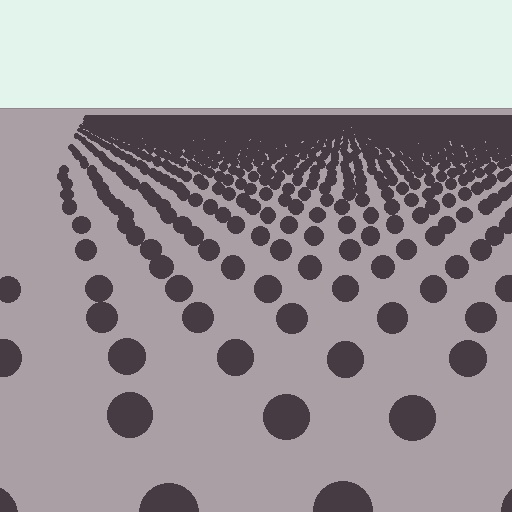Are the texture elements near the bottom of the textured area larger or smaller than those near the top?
Larger. Near the bottom, elements are closer to the viewer and appear at a bigger on-screen size.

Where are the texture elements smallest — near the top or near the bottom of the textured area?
Near the top.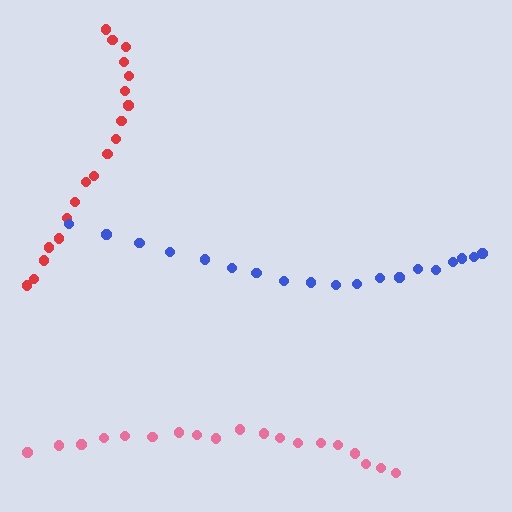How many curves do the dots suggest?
There are 3 distinct paths.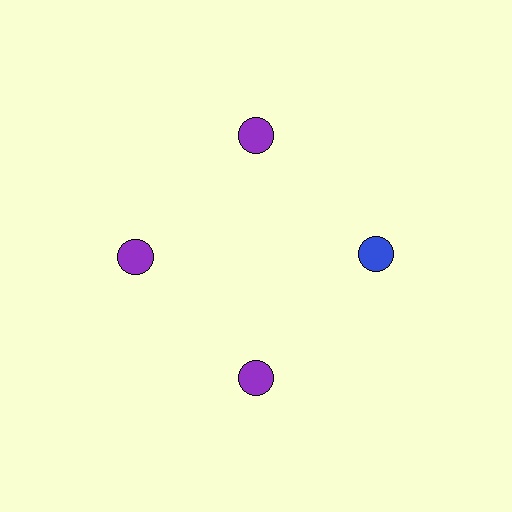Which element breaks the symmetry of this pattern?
The blue circle at roughly the 3 o'clock position breaks the symmetry. All other shapes are purple circles.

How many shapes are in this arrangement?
There are 4 shapes arranged in a ring pattern.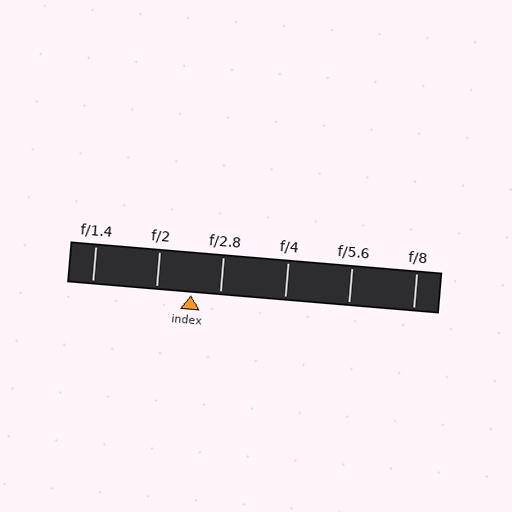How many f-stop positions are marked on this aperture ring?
There are 6 f-stop positions marked.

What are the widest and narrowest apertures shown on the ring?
The widest aperture shown is f/1.4 and the narrowest is f/8.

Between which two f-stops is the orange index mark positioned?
The index mark is between f/2 and f/2.8.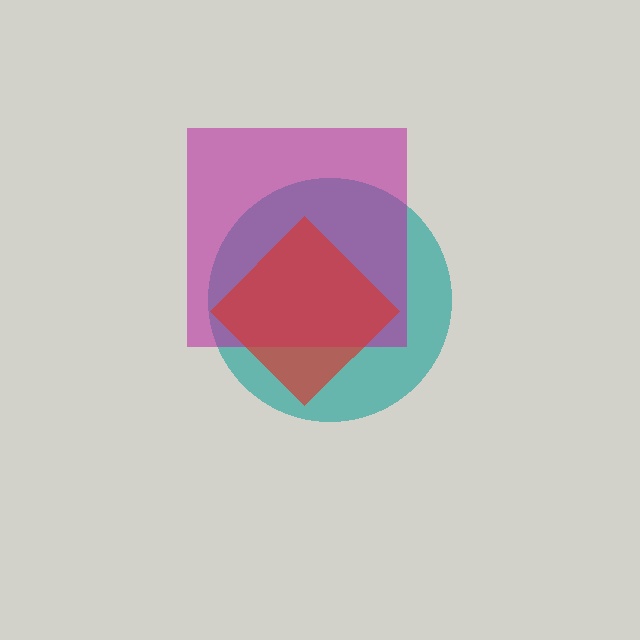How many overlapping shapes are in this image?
There are 3 overlapping shapes in the image.